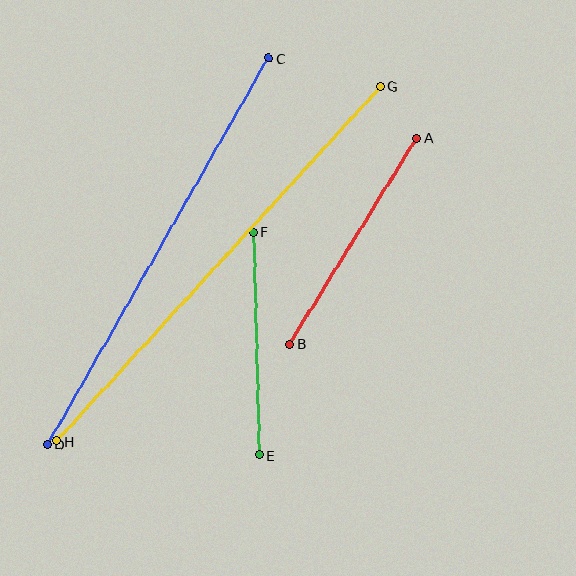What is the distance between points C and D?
The distance is approximately 445 pixels.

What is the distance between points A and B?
The distance is approximately 242 pixels.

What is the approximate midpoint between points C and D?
The midpoint is at approximately (158, 251) pixels.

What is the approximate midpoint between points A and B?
The midpoint is at approximately (353, 241) pixels.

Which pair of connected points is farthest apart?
Points G and H are farthest apart.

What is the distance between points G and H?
The distance is approximately 480 pixels.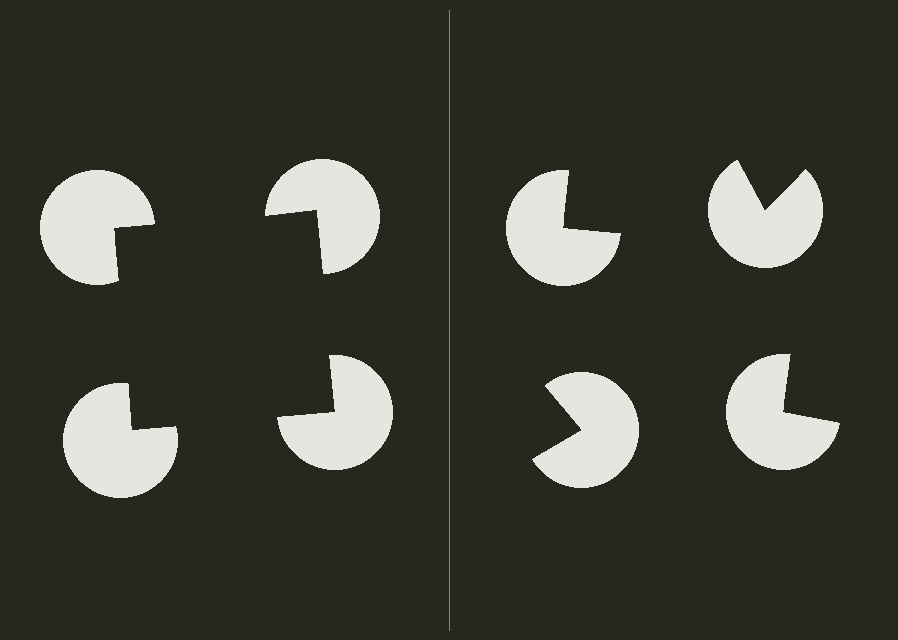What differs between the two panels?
The pac-man discs are positioned identically on both sides; only the wedge orientations differ. On the left they align to a square; on the right they are misaligned.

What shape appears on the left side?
An illusory square.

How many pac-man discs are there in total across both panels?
8 — 4 on each side.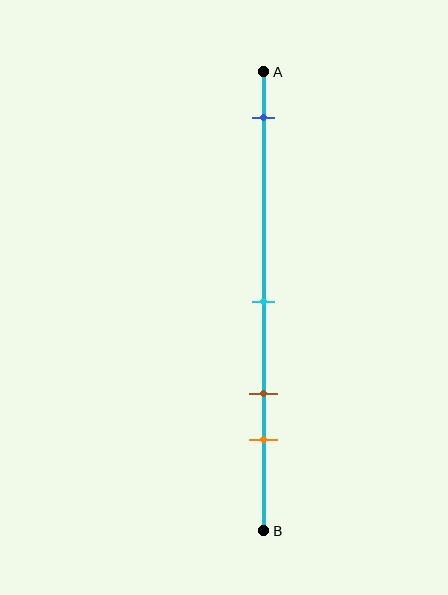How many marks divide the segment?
There are 4 marks dividing the segment.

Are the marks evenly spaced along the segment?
No, the marks are not evenly spaced.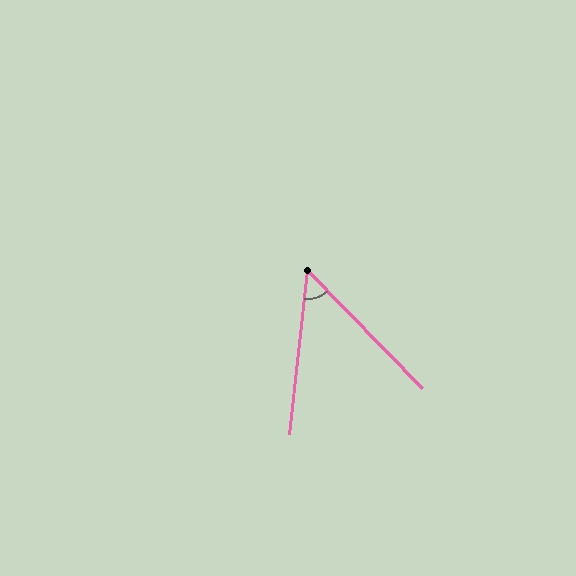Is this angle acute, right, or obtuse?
It is acute.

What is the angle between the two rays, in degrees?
Approximately 50 degrees.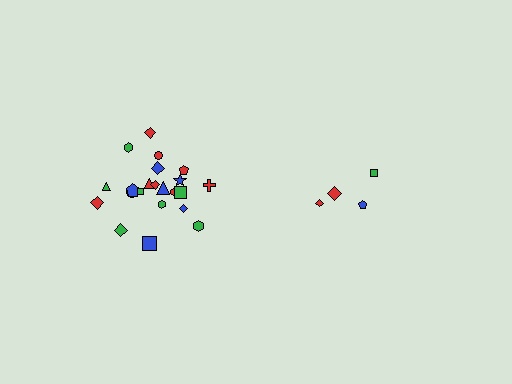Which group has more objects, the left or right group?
The left group.